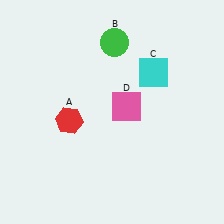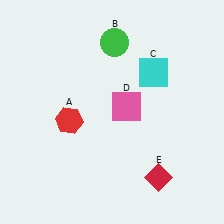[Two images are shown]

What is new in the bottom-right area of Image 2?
A red diamond (E) was added in the bottom-right area of Image 2.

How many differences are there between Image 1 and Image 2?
There is 1 difference between the two images.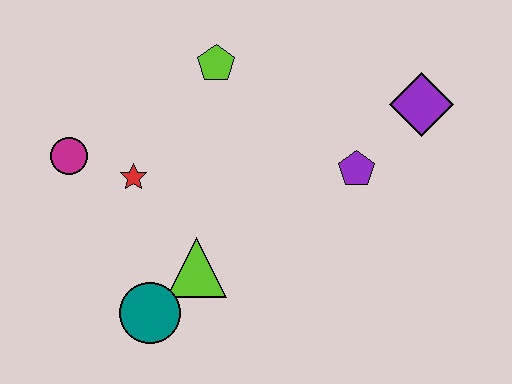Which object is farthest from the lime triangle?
The purple diamond is farthest from the lime triangle.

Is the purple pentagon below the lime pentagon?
Yes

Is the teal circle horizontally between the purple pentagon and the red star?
Yes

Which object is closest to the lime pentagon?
The red star is closest to the lime pentagon.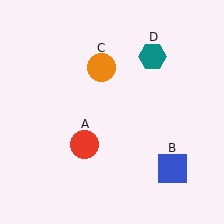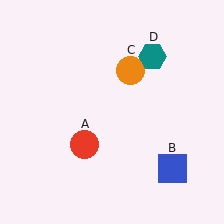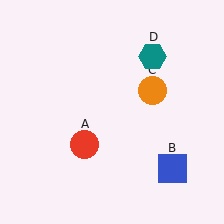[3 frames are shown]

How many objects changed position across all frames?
1 object changed position: orange circle (object C).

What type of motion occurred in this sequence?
The orange circle (object C) rotated clockwise around the center of the scene.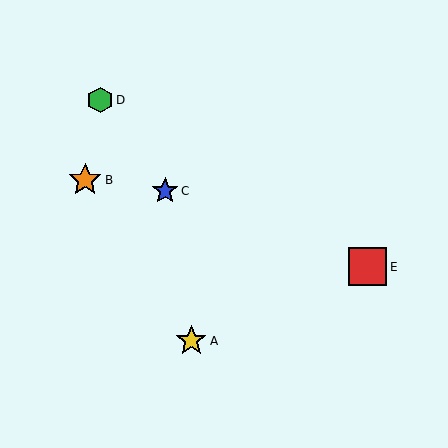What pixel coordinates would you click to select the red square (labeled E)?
Click at (368, 267) to select the red square E.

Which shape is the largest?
The red square (labeled E) is the largest.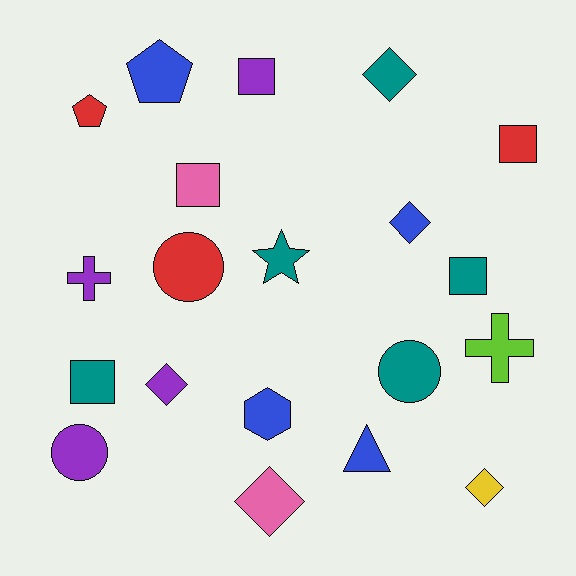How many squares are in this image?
There are 5 squares.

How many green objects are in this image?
There are no green objects.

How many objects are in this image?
There are 20 objects.